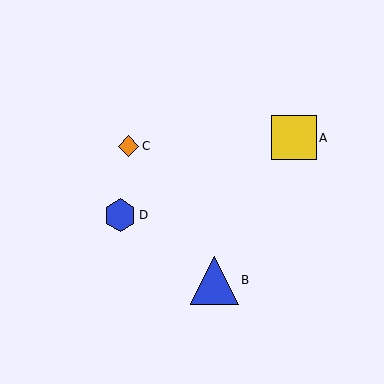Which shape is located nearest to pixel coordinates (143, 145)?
The orange diamond (labeled C) at (128, 146) is nearest to that location.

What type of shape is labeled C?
Shape C is an orange diamond.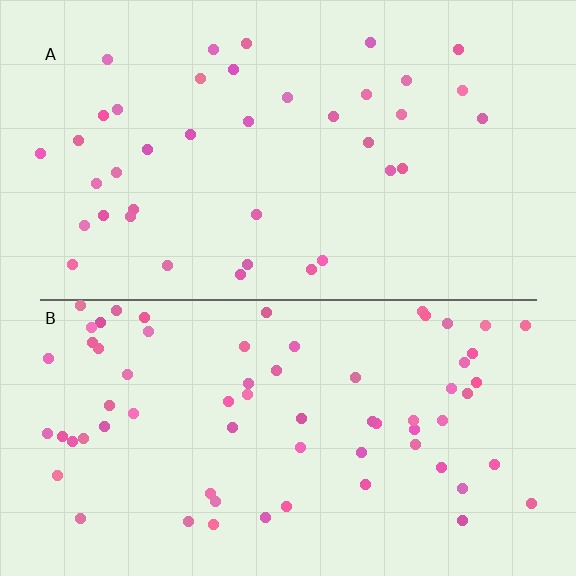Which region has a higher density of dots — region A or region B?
B (the bottom).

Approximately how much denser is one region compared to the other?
Approximately 1.8× — region B over region A.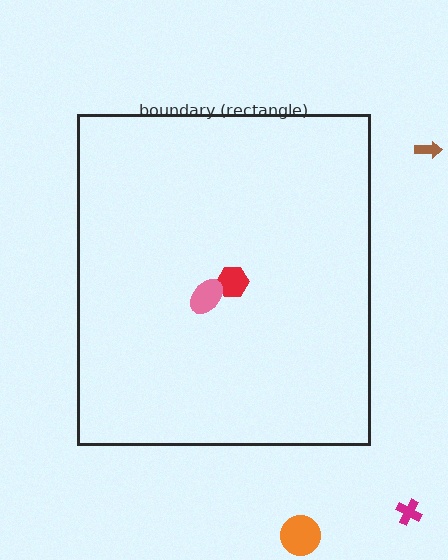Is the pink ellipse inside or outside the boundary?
Inside.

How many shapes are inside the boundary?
2 inside, 3 outside.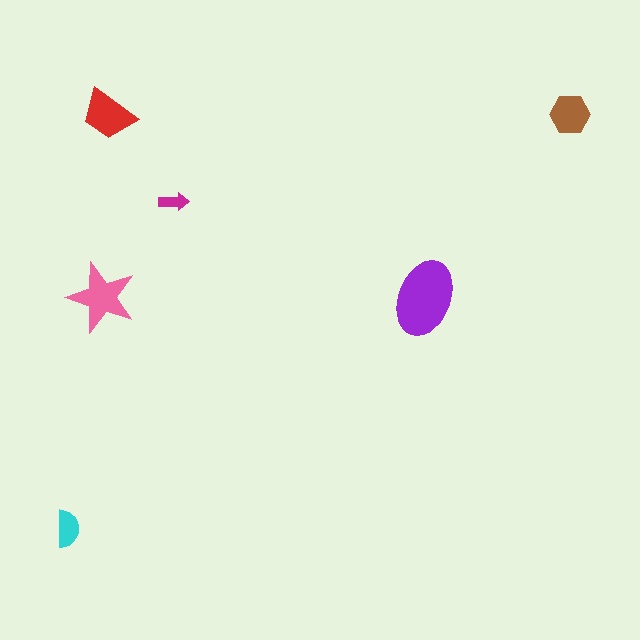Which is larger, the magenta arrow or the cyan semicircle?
The cyan semicircle.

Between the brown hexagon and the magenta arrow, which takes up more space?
The brown hexagon.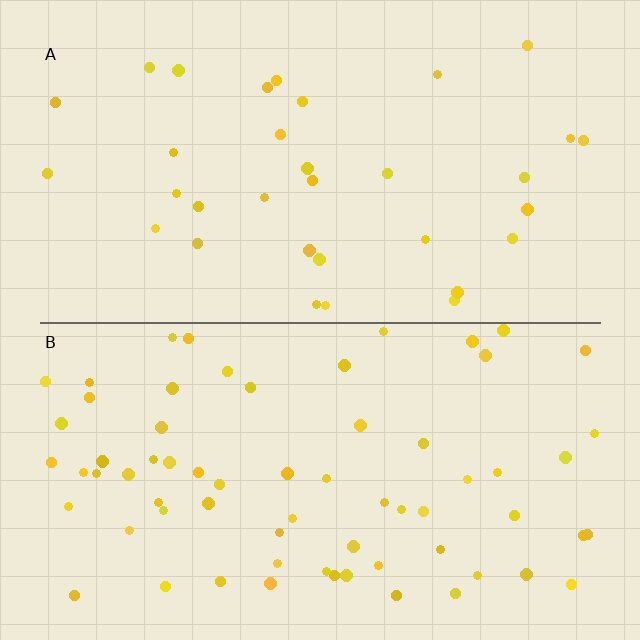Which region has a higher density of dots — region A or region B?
B (the bottom).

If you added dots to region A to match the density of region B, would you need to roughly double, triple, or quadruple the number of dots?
Approximately double.